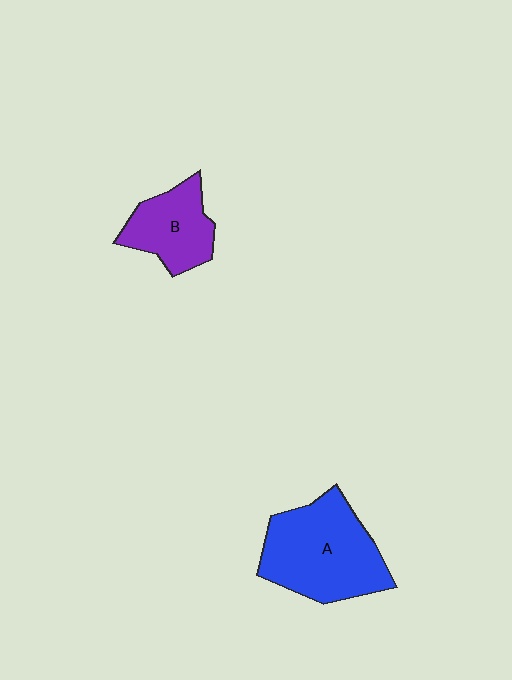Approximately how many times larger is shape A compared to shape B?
Approximately 1.7 times.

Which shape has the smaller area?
Shape B (purple).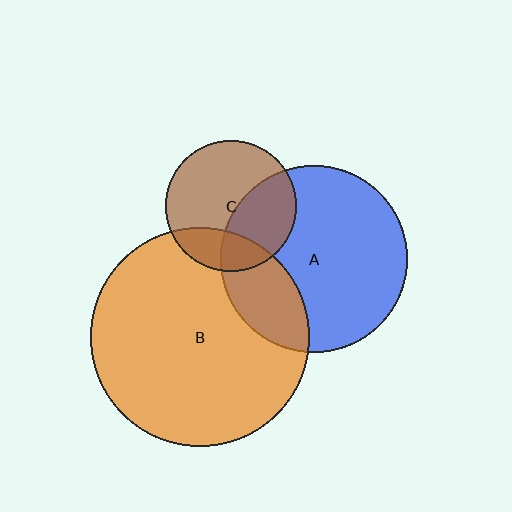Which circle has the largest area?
Circle B (orange).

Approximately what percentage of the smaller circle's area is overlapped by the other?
Approximately 35%.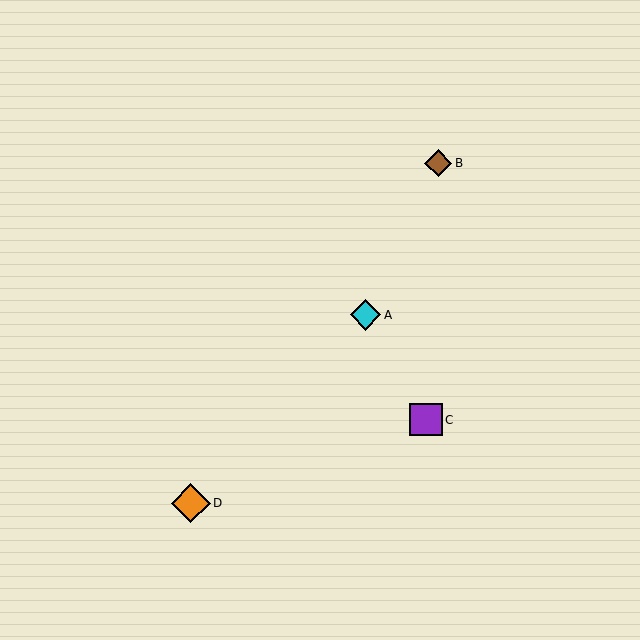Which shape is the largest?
The orange diamond (labeled D) is the largest.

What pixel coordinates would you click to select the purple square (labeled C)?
Click at (426, 420) to select the purple square C.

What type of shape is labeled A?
Shape A is a cyan diamond.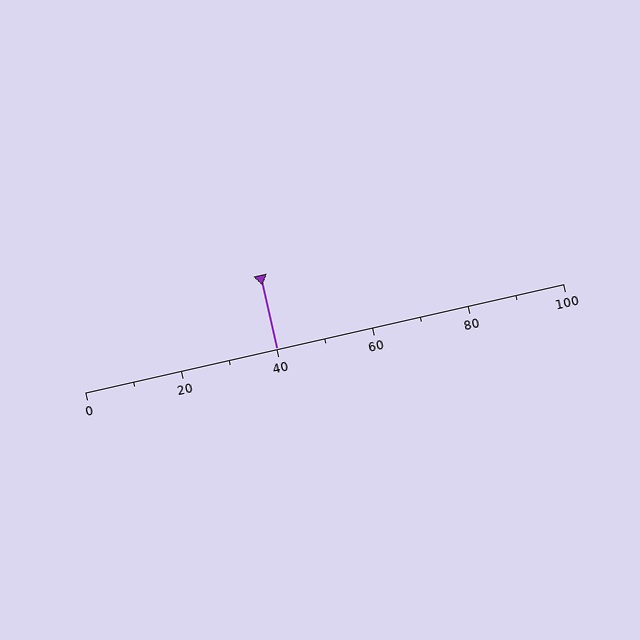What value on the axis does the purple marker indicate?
The marker indicates approximately 40.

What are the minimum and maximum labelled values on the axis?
The axis runs from 0 to 100.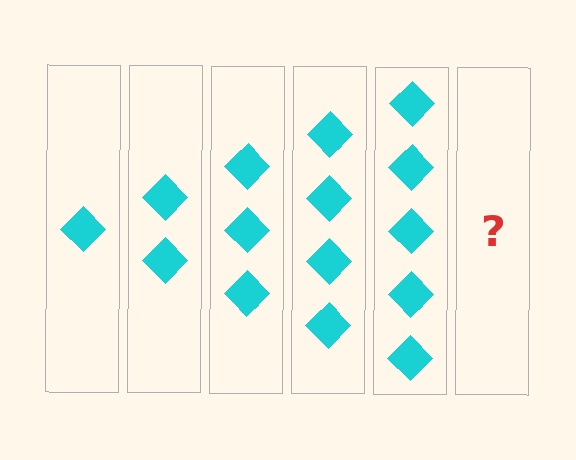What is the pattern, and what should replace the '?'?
The pattern is that each step adds one more diamond. The '?' should be 6 diamonds.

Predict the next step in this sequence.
The next step is 6 diamonds.